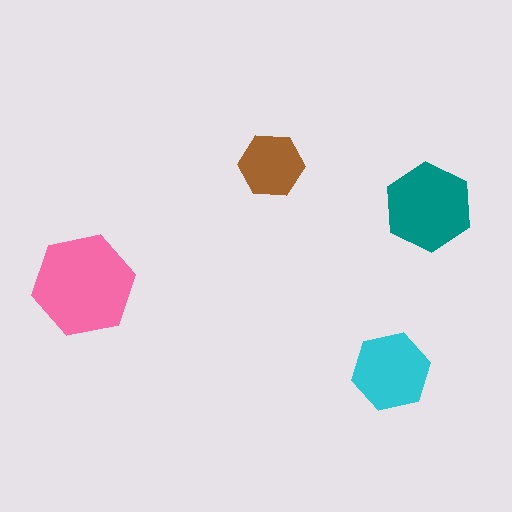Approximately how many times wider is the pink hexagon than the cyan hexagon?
About 1.5 times wider.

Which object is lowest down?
The cyan hexagon is bottommost.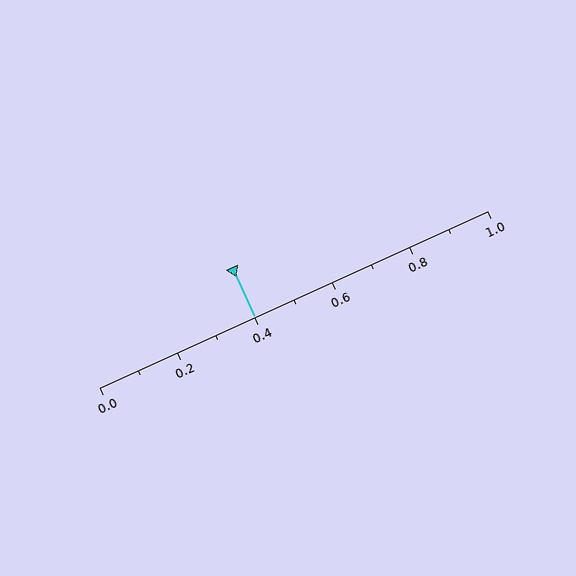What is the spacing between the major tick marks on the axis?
The major ticks are spaced 0.2 apart.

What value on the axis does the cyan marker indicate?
The marker indicates approximately 0.4.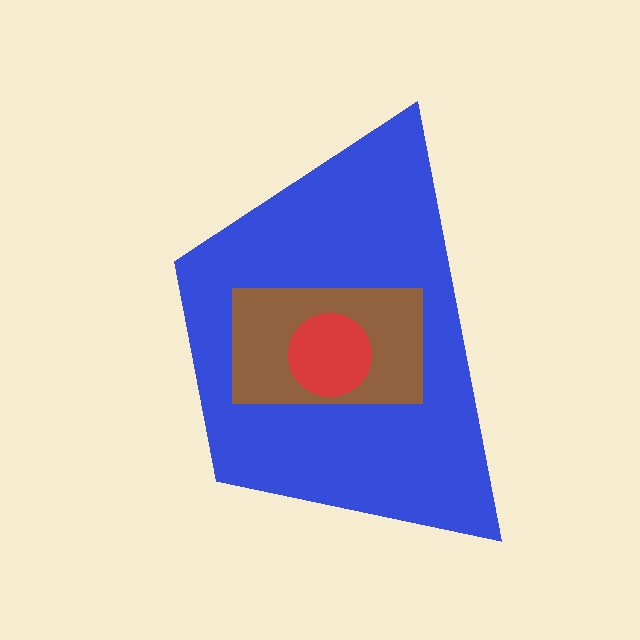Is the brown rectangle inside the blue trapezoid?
Yes.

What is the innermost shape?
The red circle.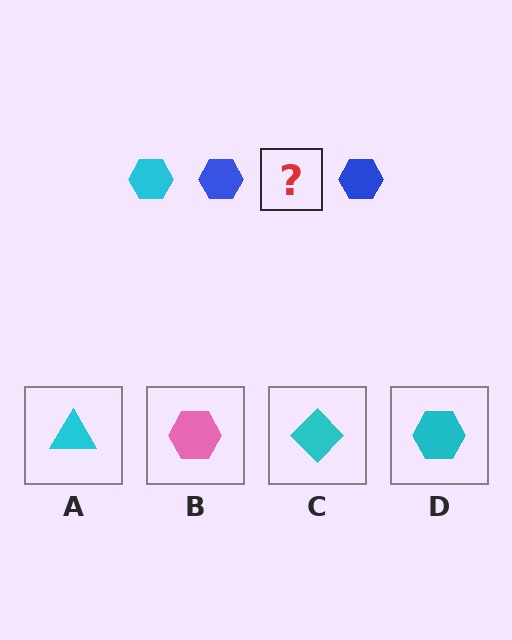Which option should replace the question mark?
Option D.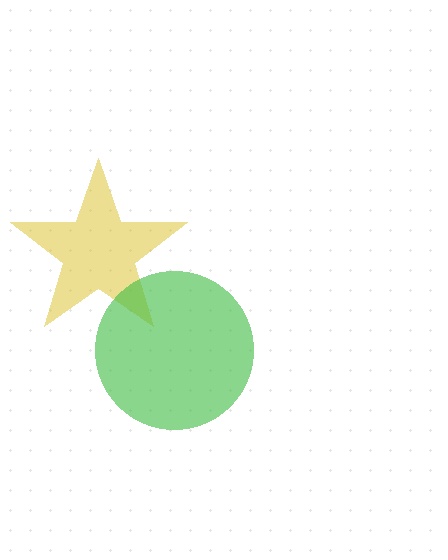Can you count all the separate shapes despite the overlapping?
Yes, there are 2 separate shapes.